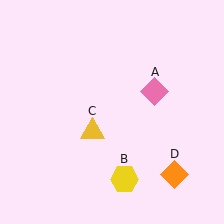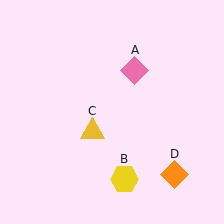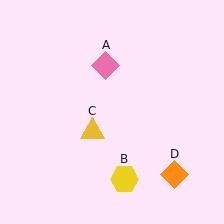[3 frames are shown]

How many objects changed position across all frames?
1 object changed position: pink diamond (object A).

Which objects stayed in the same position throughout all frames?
Yellow hexagon (object B) and yellow triangle (object C) and orange diamond (object D) remained stationary.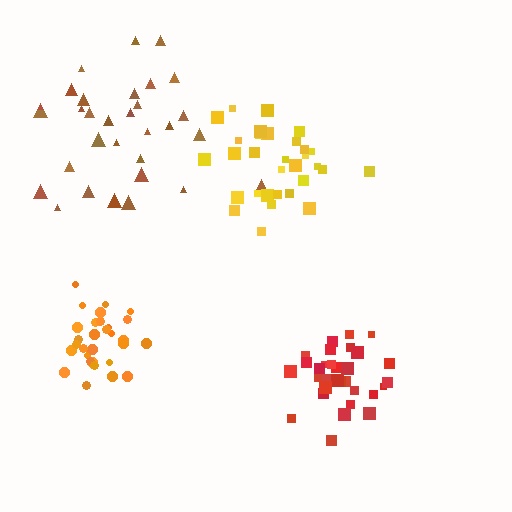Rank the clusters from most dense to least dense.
red, orange, yellow, brown.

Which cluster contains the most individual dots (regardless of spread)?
Red (32).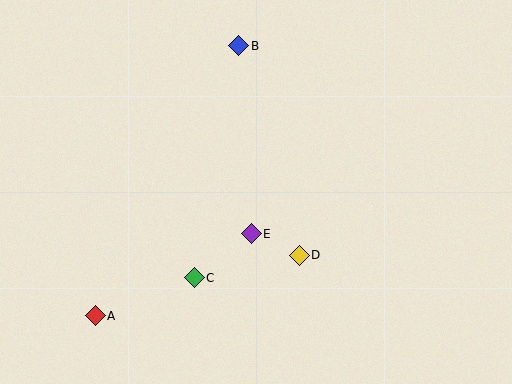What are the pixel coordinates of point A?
Point A is at (95, 316).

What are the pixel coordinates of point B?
Point B is at (239, 46).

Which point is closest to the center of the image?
Point E at (251, 234) is closest to the center.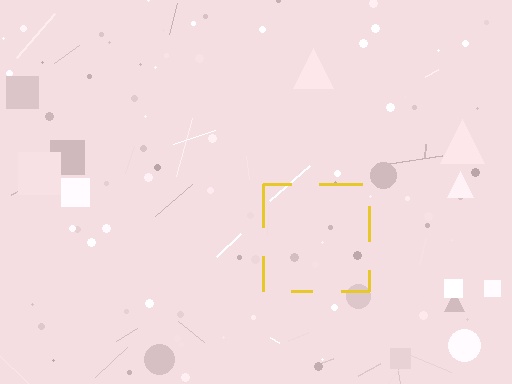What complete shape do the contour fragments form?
The contour fragments form a square.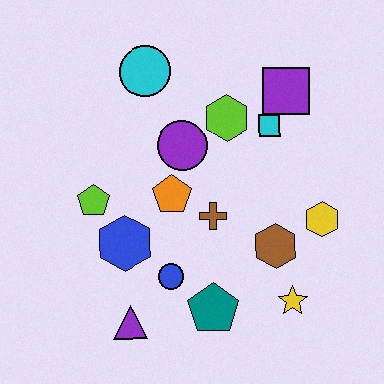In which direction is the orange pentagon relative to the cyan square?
The orange pentagon is to the left of the cyan square.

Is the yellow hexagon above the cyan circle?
No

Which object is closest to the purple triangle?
The blue circle is closest to the purple triangle.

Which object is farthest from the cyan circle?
The yellow star is farthest from the cyan circle.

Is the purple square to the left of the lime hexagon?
No